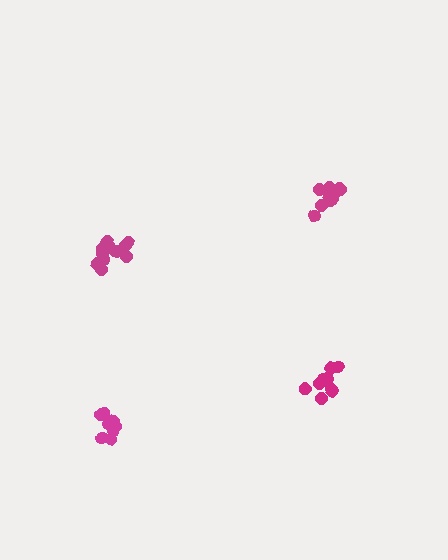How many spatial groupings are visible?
There are 4 spatial groupings.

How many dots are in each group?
Group 1: 11 dots, Group 2: 15 dots, Group 3: 10 dots, Group 4: 9 dots (45 total).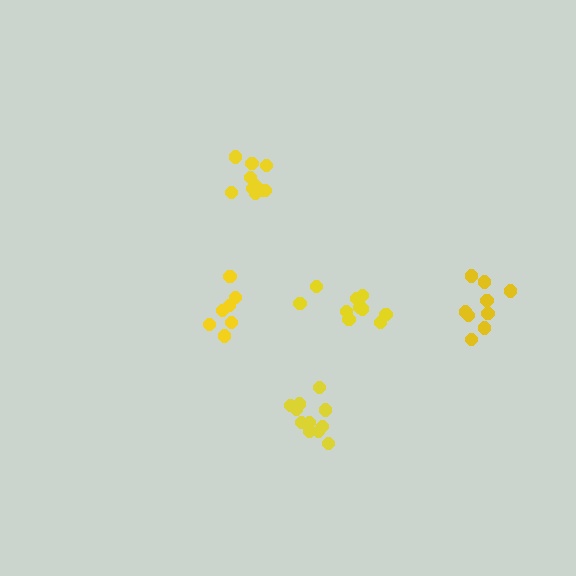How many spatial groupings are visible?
There are 5 spatial groupings.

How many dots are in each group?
Group 1: 10 dots, Group 2: 7 dots, Group 3: 9 dots, Group 4: 11 dots, Group 5: 10 dots (47 total).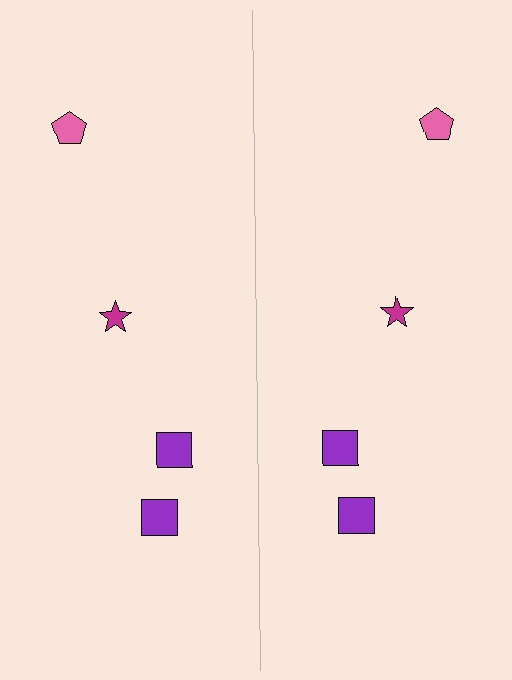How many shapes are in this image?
There are 8 shapes in this image.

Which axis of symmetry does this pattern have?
The pattern has a vertical axis of symmetry running through the center of the image.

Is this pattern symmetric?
Yes, this pattern has bilateral (reflection) symmetry.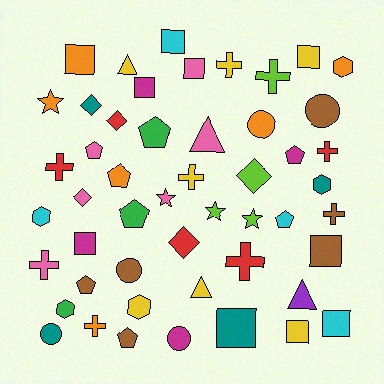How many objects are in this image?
There are 50 objects.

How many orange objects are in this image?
There are 6 orange objects.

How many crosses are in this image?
There are 9 crosses.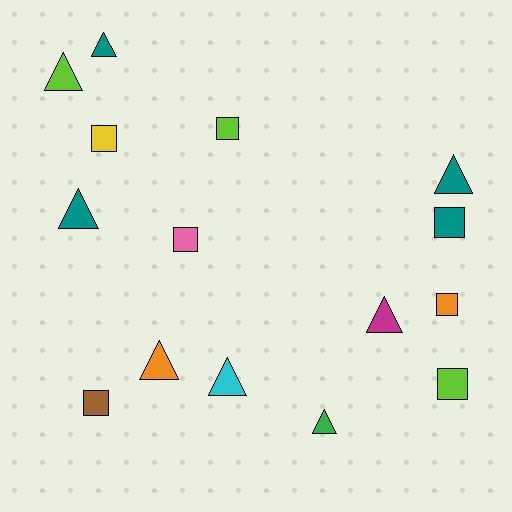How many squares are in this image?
There are 7 squares.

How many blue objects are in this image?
There are no blue objects.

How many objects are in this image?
There are 15 objects.